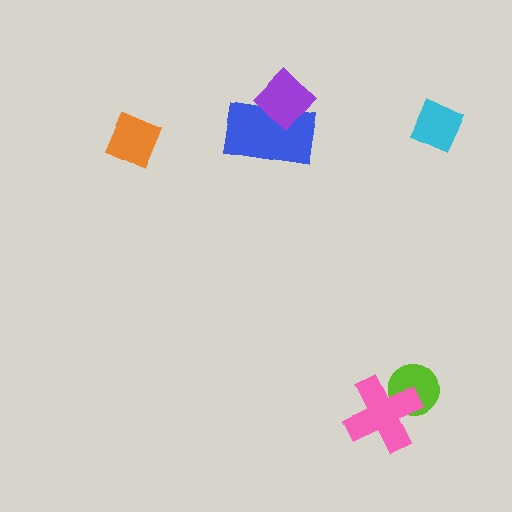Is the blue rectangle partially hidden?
Yes, it is partially covered by another shape.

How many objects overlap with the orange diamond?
0 objects overlap with the orange diamond.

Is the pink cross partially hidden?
No, no other shape covers it.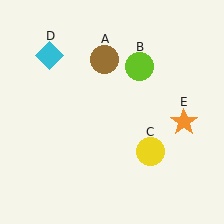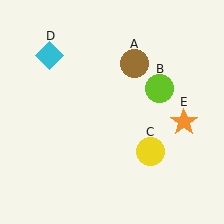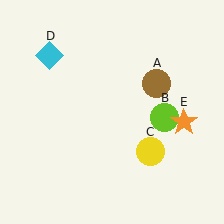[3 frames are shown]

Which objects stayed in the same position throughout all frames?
Yellow circle (object C) and cyan diamond (object D) and orange star (object E) remained stationary.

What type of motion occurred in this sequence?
The brown circle (object A), lime circle (object B) rotated clockwise around the center of the scene.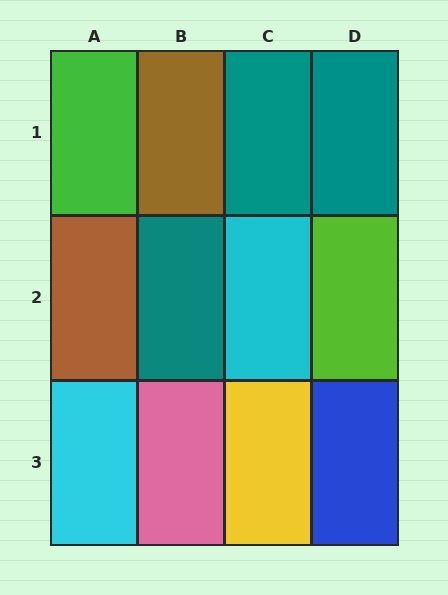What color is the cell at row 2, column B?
Teal.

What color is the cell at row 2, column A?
Brown.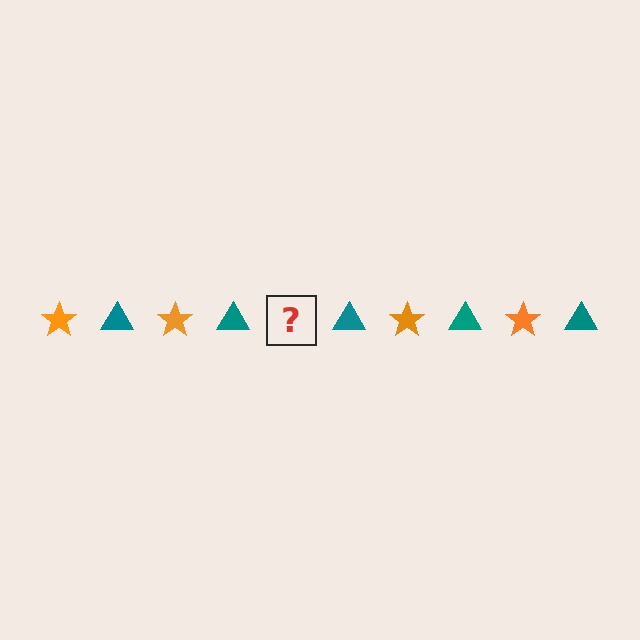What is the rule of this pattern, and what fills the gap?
The rule is that the pattern alternates between orange star and teal triangle. The gap should be filled with an orange star.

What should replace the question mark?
The question mark should be replaced with an orange star.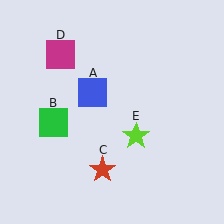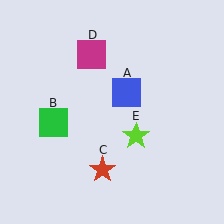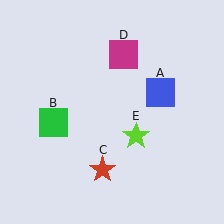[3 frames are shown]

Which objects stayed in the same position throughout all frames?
Green square (object B) and red star (object C) and lime star (object E) remained stationary.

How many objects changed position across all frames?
2 objects changed position: blue square (object A), magenta square (object D).